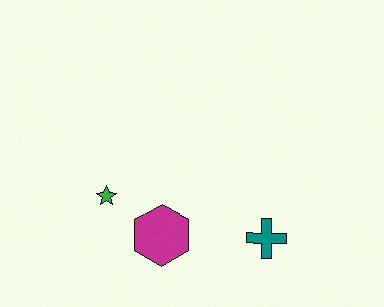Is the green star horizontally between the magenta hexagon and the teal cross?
No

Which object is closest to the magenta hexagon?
The green star is closest to the magenta hexagon.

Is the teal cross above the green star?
No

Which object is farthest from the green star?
The teal cross is farthest from the green star.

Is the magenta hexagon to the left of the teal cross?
Yes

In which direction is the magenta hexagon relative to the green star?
The magenta hexagon is to the right of the green star.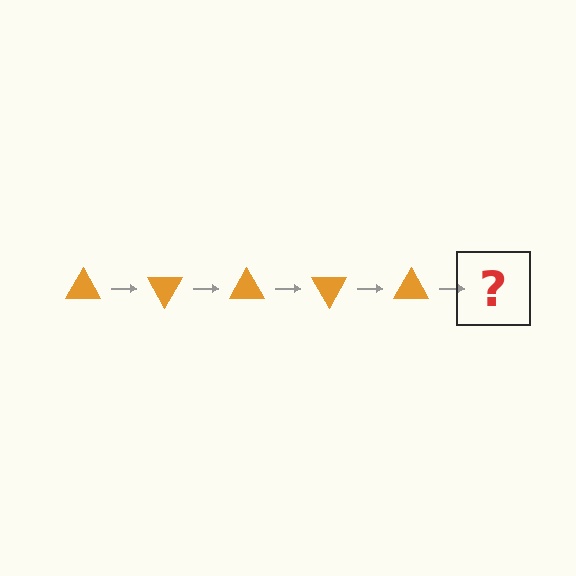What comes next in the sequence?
The next element should be an orange triangle rotated 300 degrees.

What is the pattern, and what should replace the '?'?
The pattern is that the triangle rotates 60 degrees each step. The '?' should be an orange triangle rotated 300 degrees.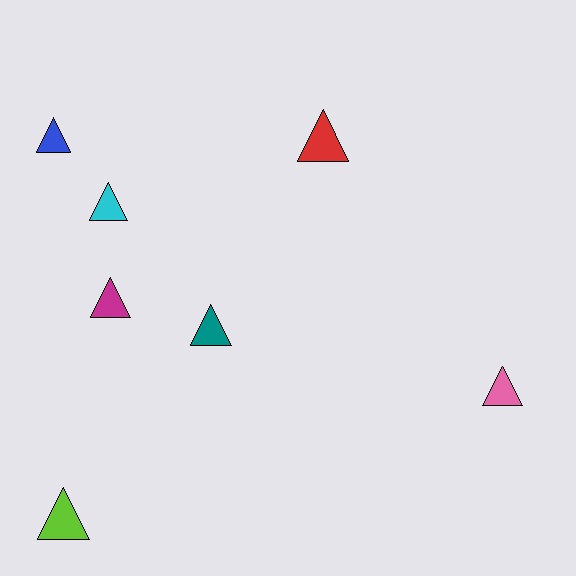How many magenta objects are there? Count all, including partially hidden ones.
There is 1 magenta object.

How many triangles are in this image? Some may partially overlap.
There are 7 triangles.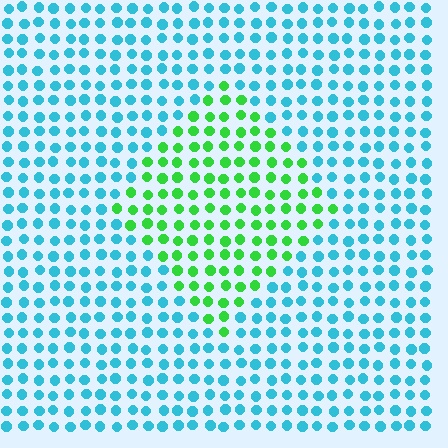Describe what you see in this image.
The image is filled with small cyan elements in a uniform arrangement. A diamond-shaped region is visible where the elements are tinted to a slightly different hue, forming a subtle color boundary.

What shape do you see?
I see a diamond.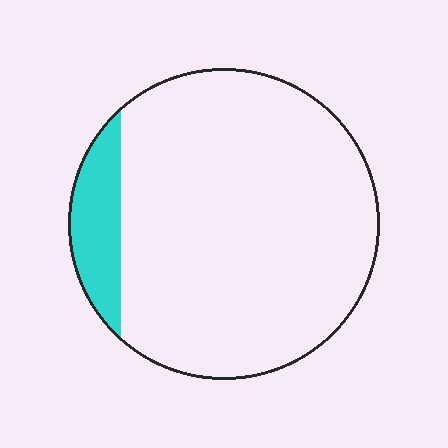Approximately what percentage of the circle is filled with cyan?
Approximately 10%.